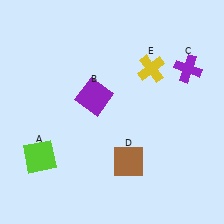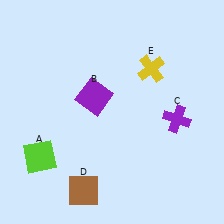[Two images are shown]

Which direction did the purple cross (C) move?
The purple cross (C) moved down.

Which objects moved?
The objects that moved are: the purple cross (C), the brown square (D).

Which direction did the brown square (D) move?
The brown square (D) moved left.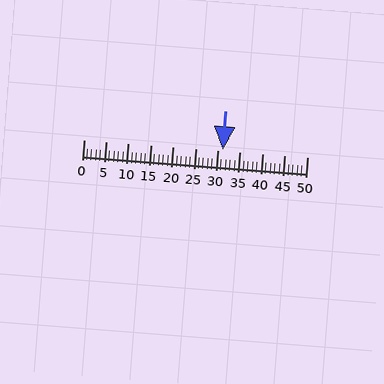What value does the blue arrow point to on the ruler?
The blue arrow points to approximately 31.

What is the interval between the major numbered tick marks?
The major tick marks are spaced 5 units apart.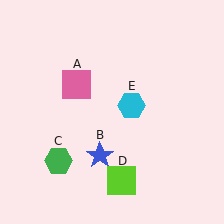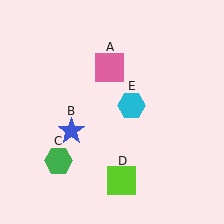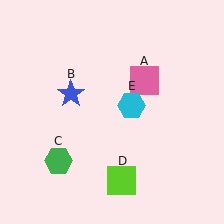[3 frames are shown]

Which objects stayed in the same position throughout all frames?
Green hexagon (object C) and lime square (object D) and cyan hexagon (object E) remained stationary.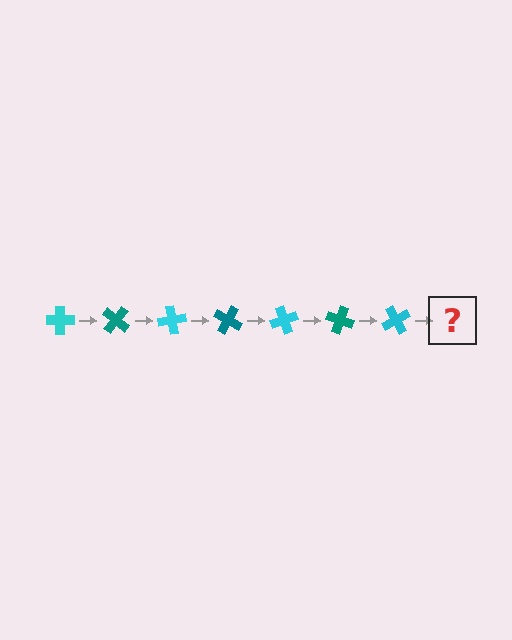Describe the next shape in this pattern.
It should be a teal cross, rotated 280 degrees from the start.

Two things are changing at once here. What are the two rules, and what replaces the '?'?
The two rules are that it rotates 40 degrees each step and the color cycles through cyan and teal. The '?' should be a teal cross, rotated 280 degrees from the start.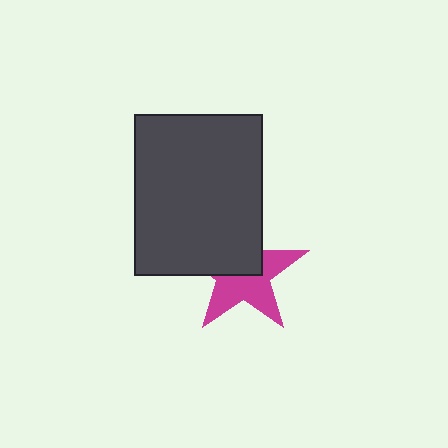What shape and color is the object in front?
The object in front is a dark gray rectangle.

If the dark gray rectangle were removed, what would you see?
You would see the complete magenta star.